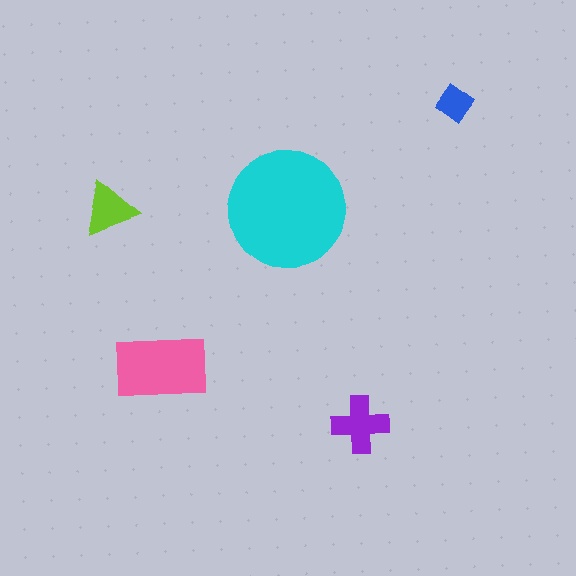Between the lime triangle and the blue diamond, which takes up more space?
The lime triangle.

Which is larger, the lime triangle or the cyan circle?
The cyan circle.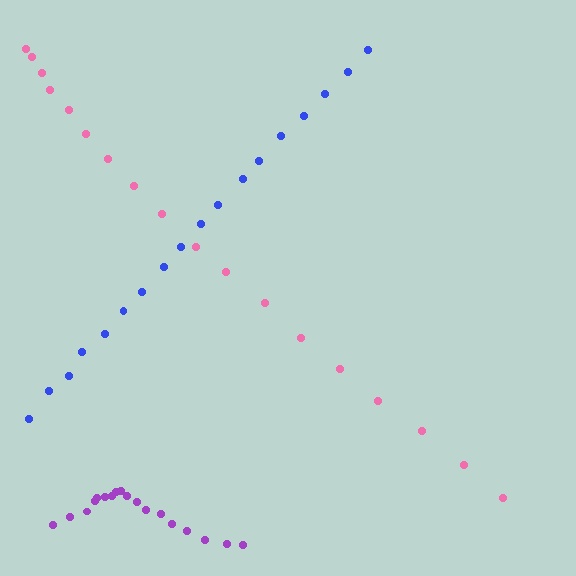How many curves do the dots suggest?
There are 3 distinct paths.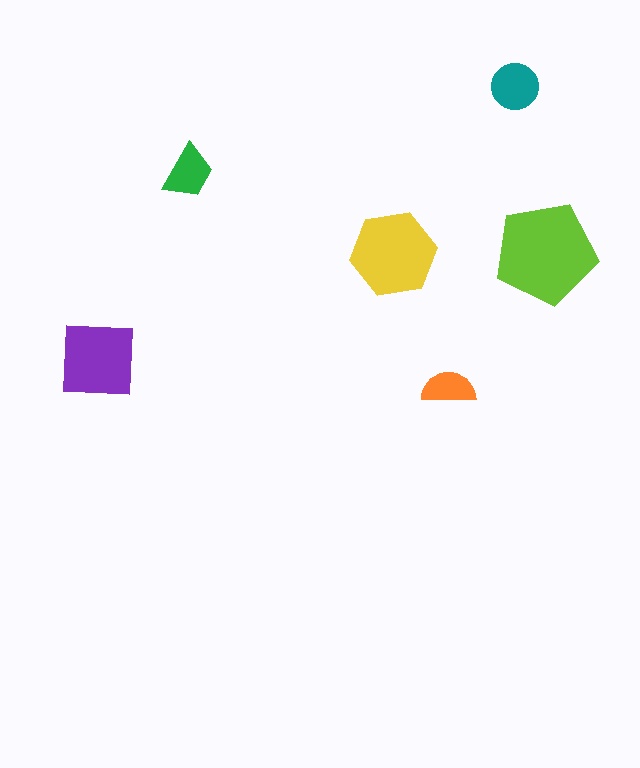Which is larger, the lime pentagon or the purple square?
The lime pentagon.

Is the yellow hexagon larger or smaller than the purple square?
Larger.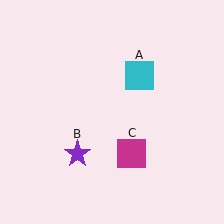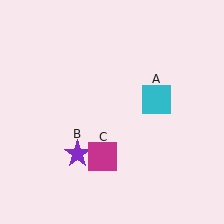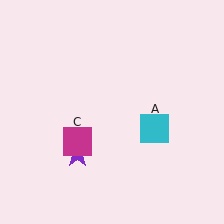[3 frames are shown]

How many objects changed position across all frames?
2 objects changed position: cyan square (object A), magenta square (object C).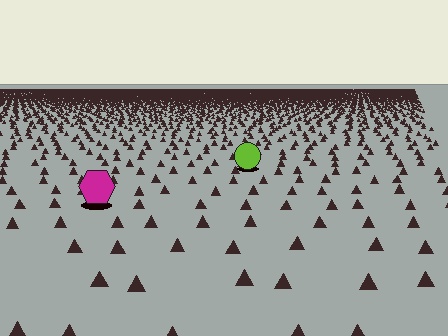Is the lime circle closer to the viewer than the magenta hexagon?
No. The magenta hexagon is closer — you can tell from the texture gradient: the ground texture is coarser near it.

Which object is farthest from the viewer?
The lime circle is farthest from the viewer. It appears smaller and the ground texture around it is denser.